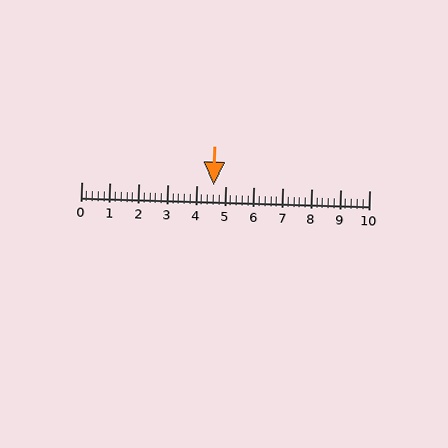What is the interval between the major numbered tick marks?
The major tick marks are spaced 1 units apart.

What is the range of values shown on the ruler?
The ruler shows values from 0 to 10.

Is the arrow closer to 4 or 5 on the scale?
The arrow is closer to 5.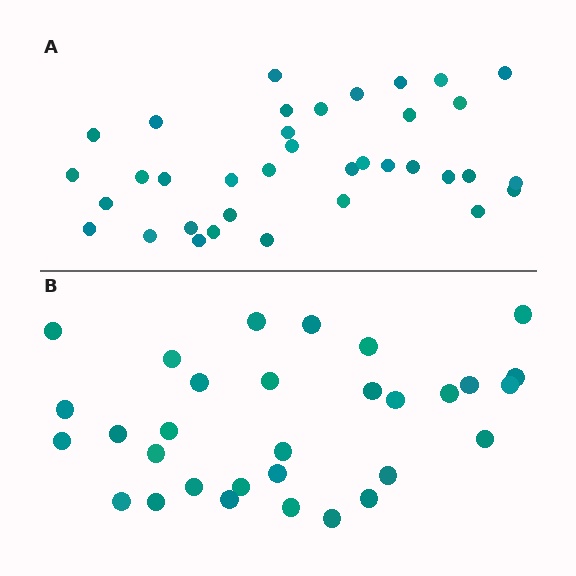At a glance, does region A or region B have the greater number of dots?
Region A (the top region) has more dots.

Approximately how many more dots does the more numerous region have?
Region A has about 5 more dots than region B.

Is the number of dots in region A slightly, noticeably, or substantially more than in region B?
Region A has only slightly more — the two regions are fairly close. The ratio is roughly 1.2 to 1.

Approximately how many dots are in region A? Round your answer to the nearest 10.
About 40 dots. (The exact count is 36, which rounds to 40.)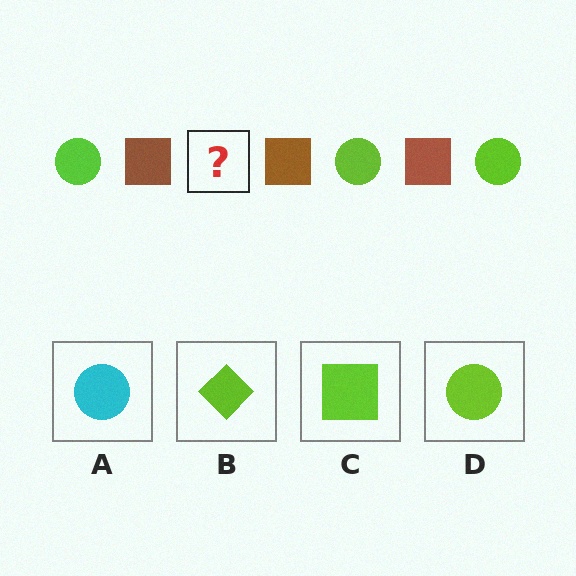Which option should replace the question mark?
Option D.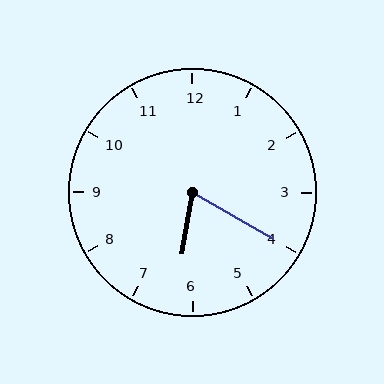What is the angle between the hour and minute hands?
Approximately 70 degrees.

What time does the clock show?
6:20.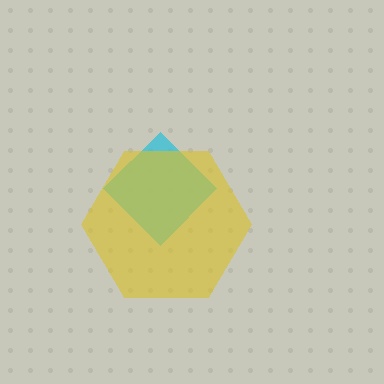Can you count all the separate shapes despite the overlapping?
Yes, there are 2 separate shapes.